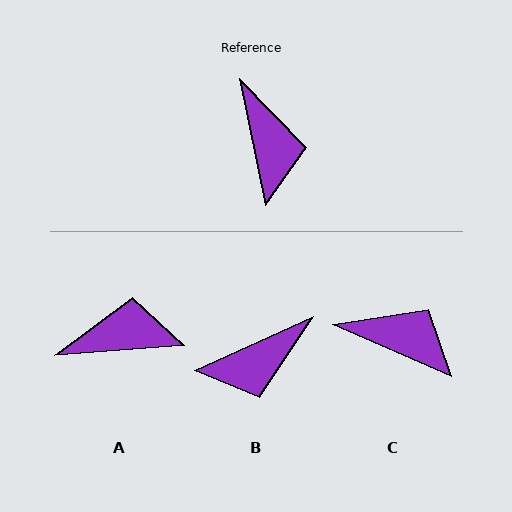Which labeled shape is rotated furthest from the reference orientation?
A, about 83 degrees away.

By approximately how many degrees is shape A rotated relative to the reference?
Approximately 83 degrees counter-clockwise.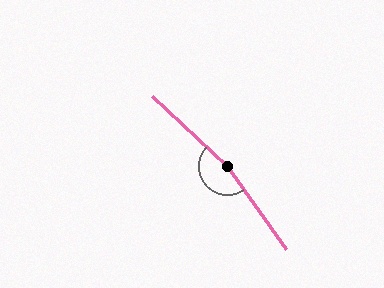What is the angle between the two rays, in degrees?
Approximately 168 degrees.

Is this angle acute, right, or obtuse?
It is obtuse.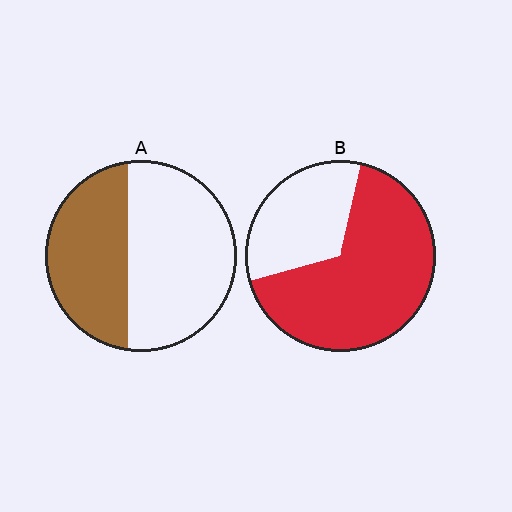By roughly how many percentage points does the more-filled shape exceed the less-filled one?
By roughly 25 percentage points (B over A).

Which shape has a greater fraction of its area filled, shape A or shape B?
Shape B.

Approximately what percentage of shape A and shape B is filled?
A is approximately 40% and B is approximately 65%.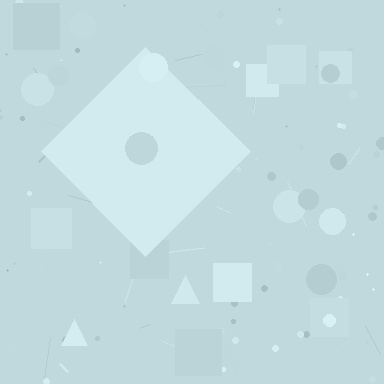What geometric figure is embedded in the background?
A diamond is embedded in the background.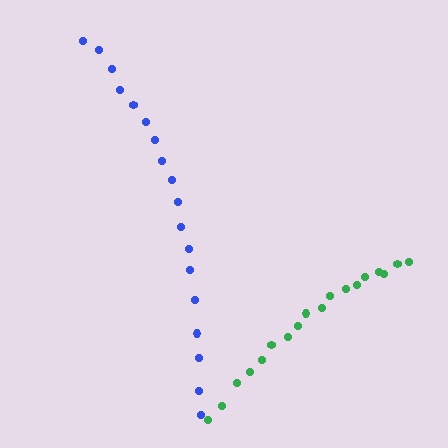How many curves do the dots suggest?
There are 2 distinct paths.